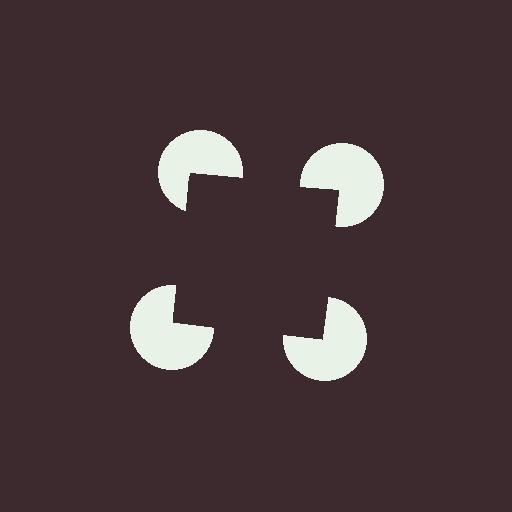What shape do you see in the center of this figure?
An illusory square — its edges are inferred from the aligned wedge cuts in the pac-man discs, not physically drawn.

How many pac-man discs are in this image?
There are 4 — one at each vertex of the illusory square.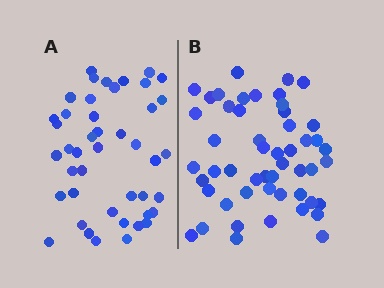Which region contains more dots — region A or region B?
Region B (the right region) has more dots.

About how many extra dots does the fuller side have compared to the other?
Region B has roughly 8 or so more dots than region A.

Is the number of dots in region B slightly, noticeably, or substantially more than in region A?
Region B has only slightly more — the two regions are fairly close. The ratio is roughly 1.2 to 1.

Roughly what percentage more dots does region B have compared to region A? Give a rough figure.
About 15% more.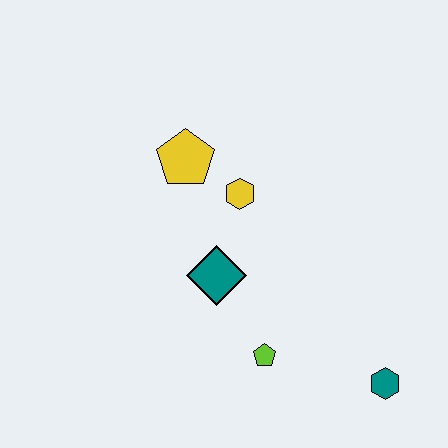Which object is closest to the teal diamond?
The yellow hexagon is closest to the teal diamond.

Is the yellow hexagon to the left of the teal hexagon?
Yes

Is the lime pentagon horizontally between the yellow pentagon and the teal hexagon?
Yes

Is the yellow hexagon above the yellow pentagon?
No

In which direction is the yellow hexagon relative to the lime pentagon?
The yellow hexagon is above the lime pentagon.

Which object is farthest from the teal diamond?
The teal hexagon is farthest from the teal diamond.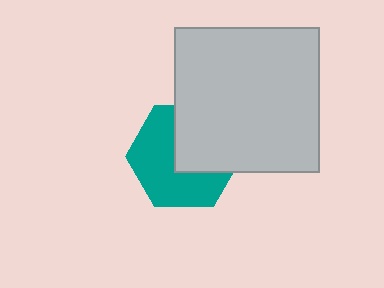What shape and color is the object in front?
The object in front is a light gray square.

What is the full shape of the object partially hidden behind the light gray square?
The partially hidden object is a teal hexagon.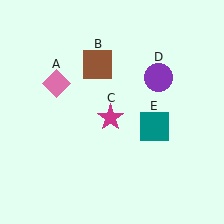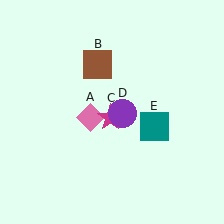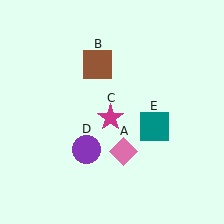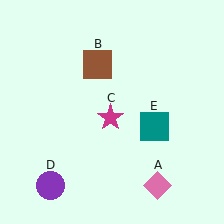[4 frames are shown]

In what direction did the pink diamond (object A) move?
The pink diamond (object A) moved down and to the right.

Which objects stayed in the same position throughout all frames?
Brown square (object B) and magenta star (object C) and teal square (object E) remained stationary.